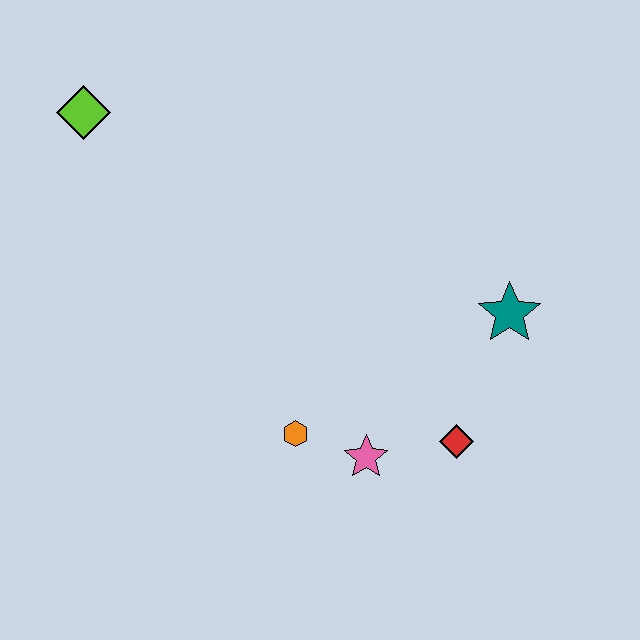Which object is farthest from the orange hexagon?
The lime diamond is farthest from the orange hexagon.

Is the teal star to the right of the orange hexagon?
Yes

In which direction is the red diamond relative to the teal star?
The red diamond is below the teal star.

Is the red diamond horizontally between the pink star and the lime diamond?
No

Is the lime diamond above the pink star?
Yes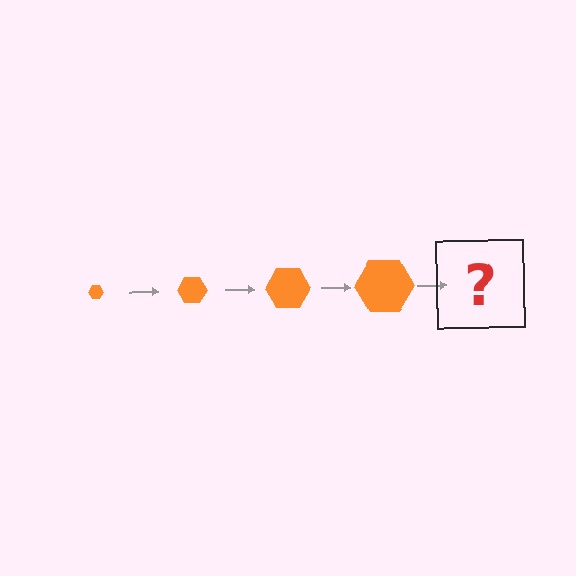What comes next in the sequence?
The next element should be an orange hexagon, larger than the previous one.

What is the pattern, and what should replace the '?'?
The pattern is that the hexagon gets progressively larger each step. The '?' should be an orange hexagon, larger than the previous one.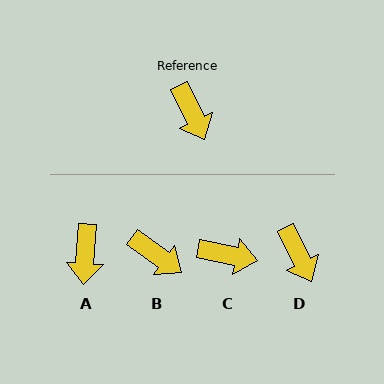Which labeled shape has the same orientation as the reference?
D.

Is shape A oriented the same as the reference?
No, it is off by about 29 degrees.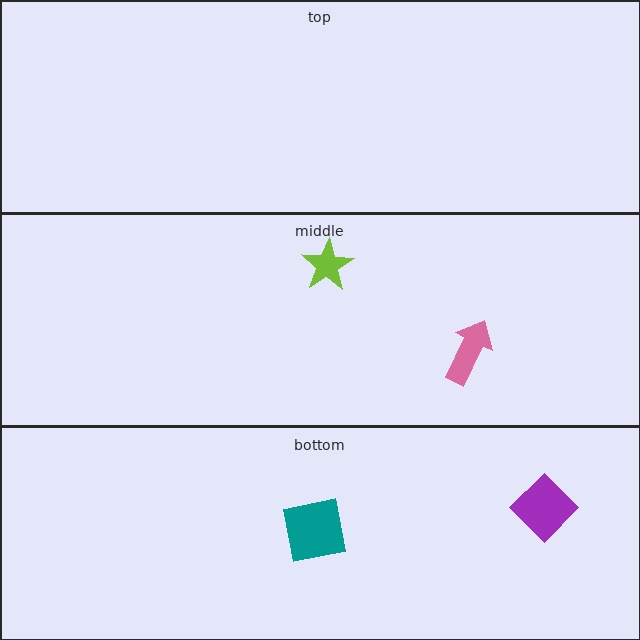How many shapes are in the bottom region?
2.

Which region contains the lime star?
The middle region.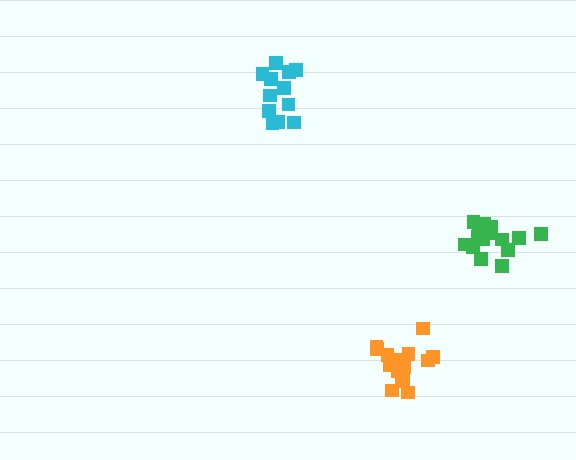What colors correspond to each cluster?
The clusters are colored: cyan, orange, green.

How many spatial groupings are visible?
There are 3 spatial groupings.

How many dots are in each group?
Group 1: 12 dots, Group 2: 15 dots, Group 3: 16 dots (43 total).